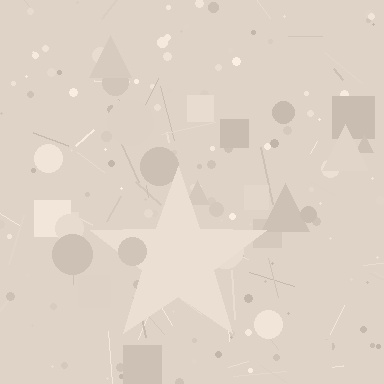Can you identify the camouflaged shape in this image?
The camouflaged shape is a star.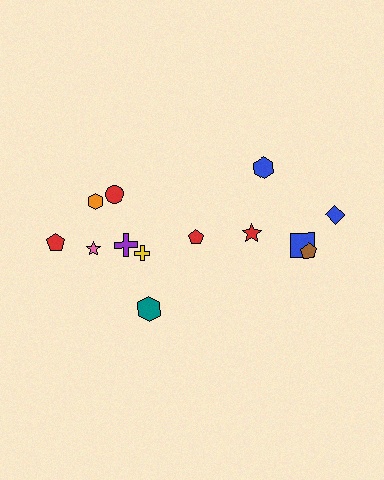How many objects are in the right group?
There are 5 objects.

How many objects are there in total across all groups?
There are 13 objects.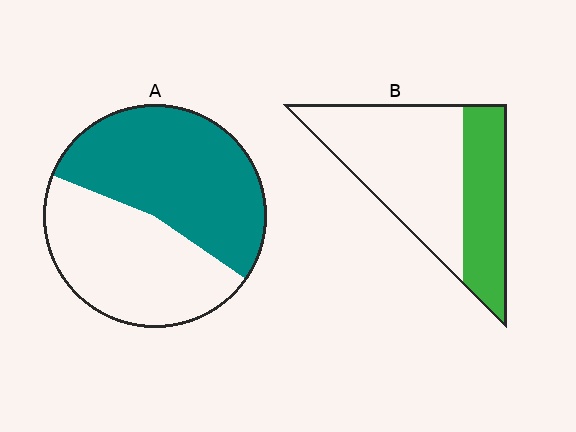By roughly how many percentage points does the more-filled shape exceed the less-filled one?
By roughly 20 percentage points (A over B).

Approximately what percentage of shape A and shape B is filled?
A is approximately 55% and B is approximately 35%.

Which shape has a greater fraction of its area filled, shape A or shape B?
Shape A.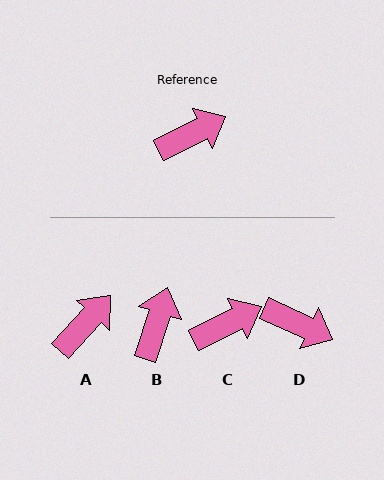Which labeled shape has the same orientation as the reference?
C.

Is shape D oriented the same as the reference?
No, it is off by about 51 degrees.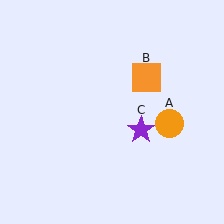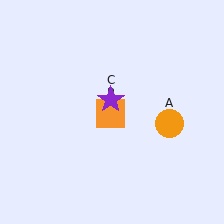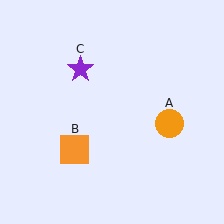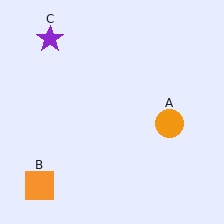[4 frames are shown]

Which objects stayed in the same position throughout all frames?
Orange circle (object A) remained stationary.